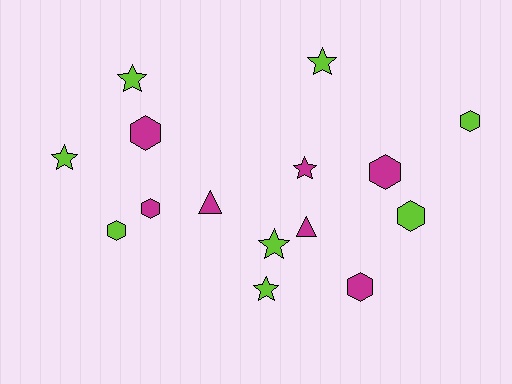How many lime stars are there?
There are 5 lime stars.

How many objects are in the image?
There are 15 objects.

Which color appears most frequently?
Lime, with 8 objects.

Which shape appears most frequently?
Hexagon, with 7 objects.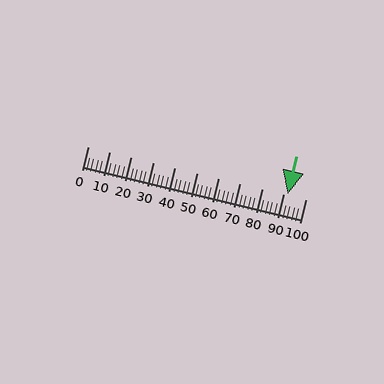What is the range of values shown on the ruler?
The ruler shows values from 0 to 100.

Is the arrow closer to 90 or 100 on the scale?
The arrow is closer to 90.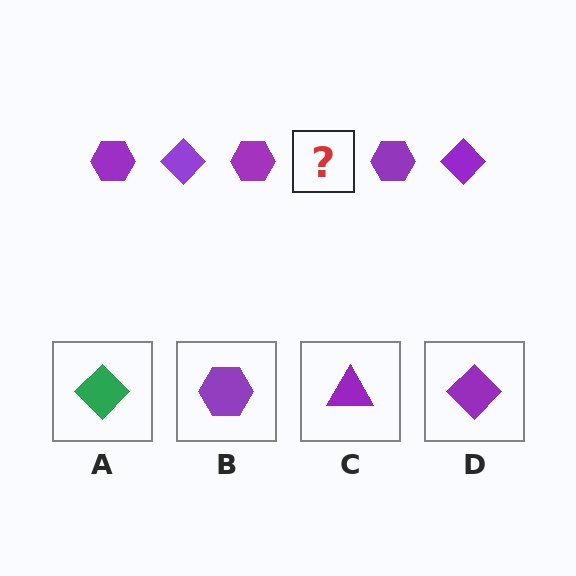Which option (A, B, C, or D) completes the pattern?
D.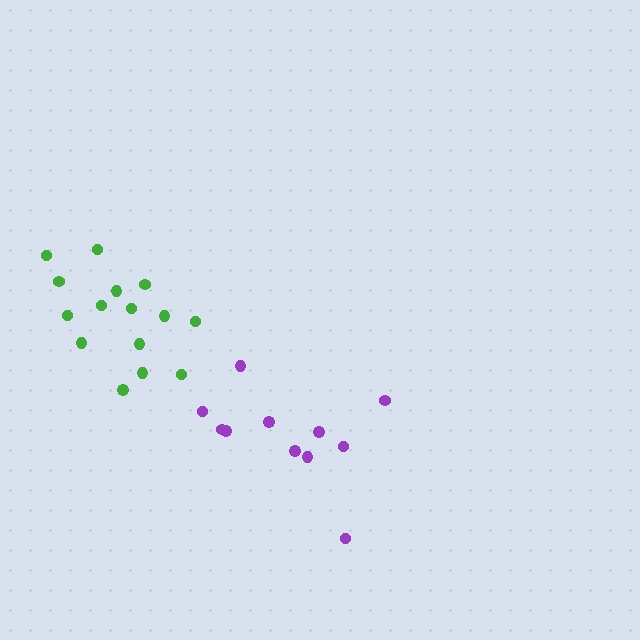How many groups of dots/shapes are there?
There are 2 groups.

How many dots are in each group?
Group 1: 15 dots, Group 2: 11 dots (26 total).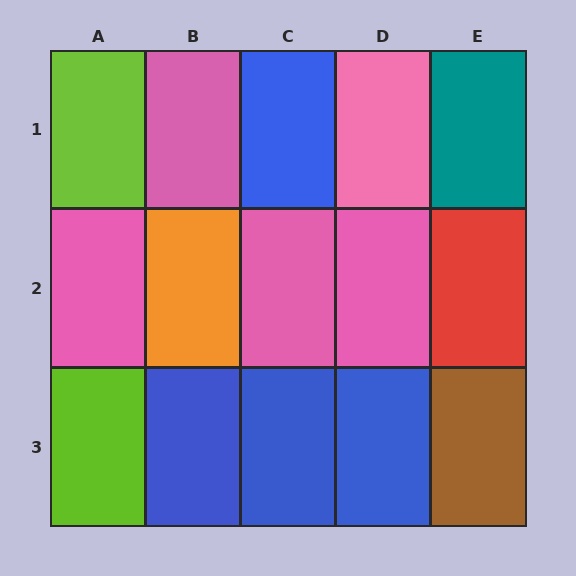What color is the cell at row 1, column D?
Pink.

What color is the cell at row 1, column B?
Pink.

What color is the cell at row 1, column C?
Blue.